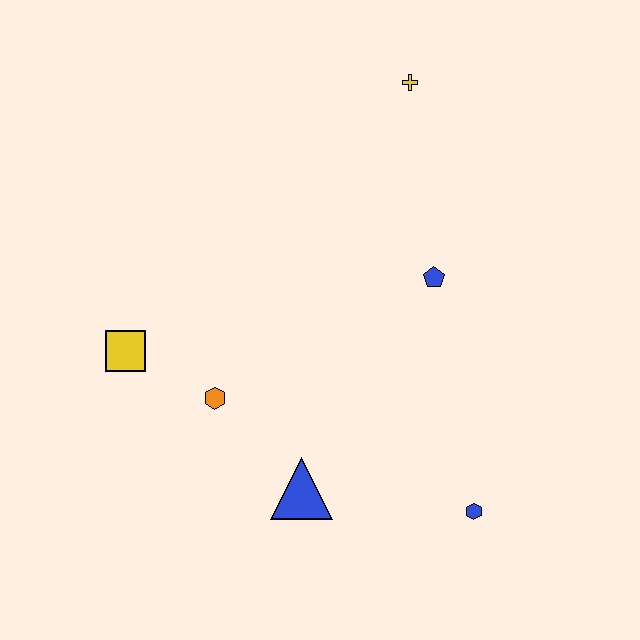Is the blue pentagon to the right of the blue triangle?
Yes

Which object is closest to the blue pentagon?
The yellow cross is closest to the blue pentagon.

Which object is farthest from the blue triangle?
The yellow cross is farthest from the blue triangle.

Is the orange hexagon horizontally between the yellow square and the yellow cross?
Yes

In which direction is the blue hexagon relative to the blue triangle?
The blue hexagon is to the right of the blue triangle.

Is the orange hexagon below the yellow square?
Yes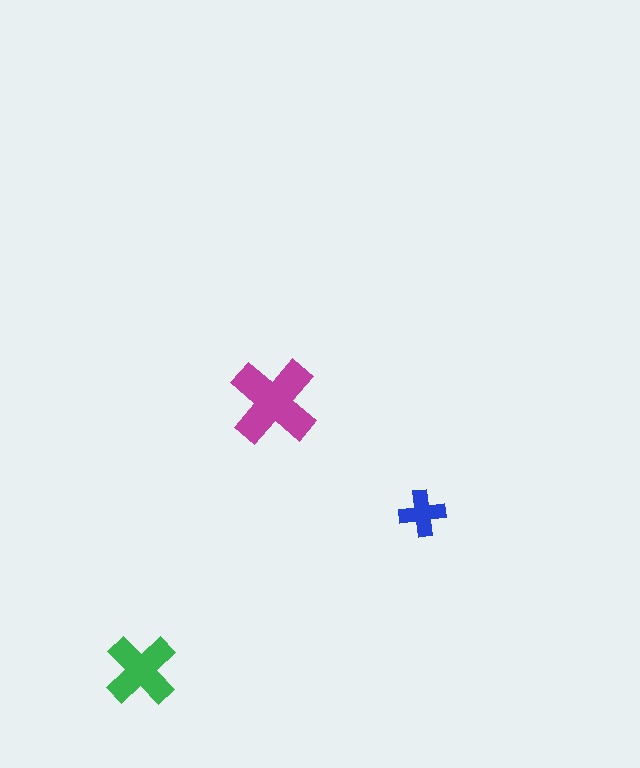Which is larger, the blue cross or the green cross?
The green one.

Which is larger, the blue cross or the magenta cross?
The magenta one.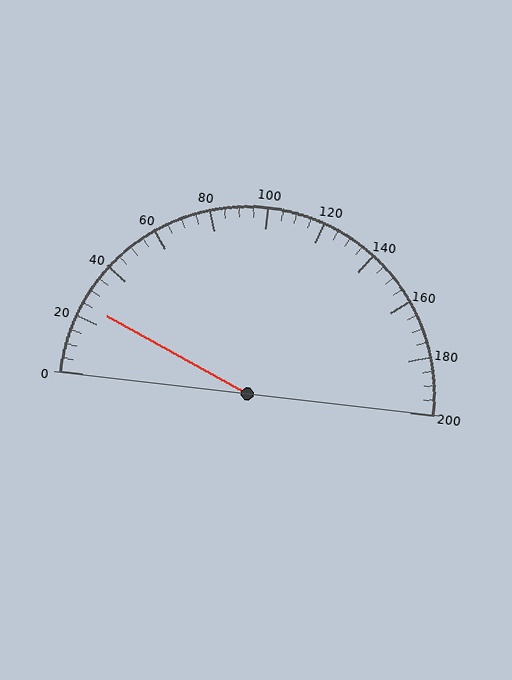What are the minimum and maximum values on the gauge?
The gauge ranges from 0 to 200.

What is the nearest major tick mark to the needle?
The nearest major tick mark is 20.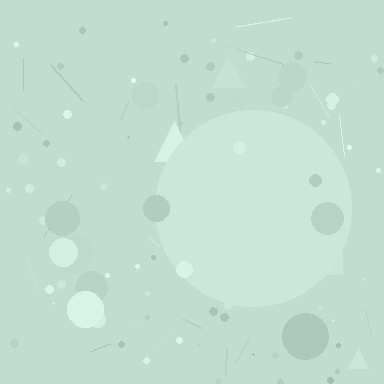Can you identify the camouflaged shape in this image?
The camouflaged shape is a circle.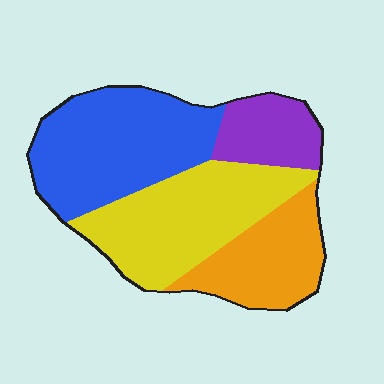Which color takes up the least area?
Purple, at roughly 15%.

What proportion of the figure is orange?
Orange takes up about one fifth (1/5) of the figure.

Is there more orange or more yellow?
Yellow.